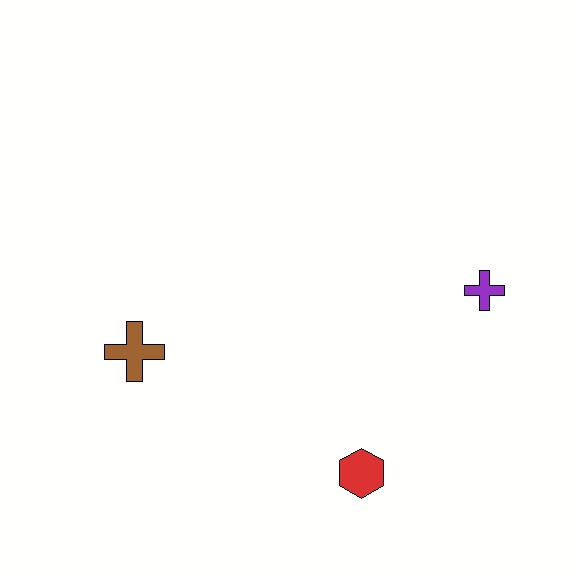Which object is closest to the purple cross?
The red hexagon is closest to the purple cross.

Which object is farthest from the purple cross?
The brown cross is farthest from the purple cross.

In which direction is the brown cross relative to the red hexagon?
The brown cross is to the left of the red hexagon.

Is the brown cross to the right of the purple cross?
No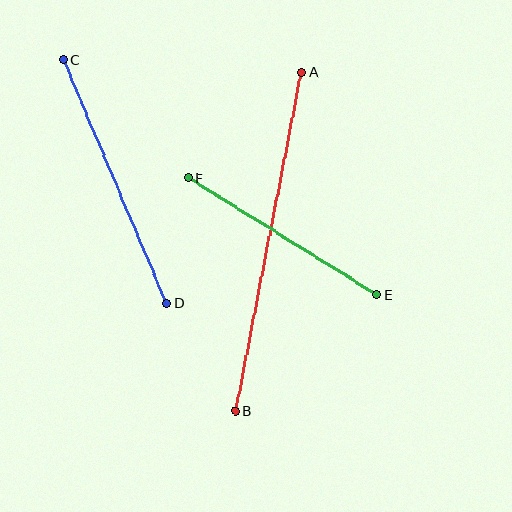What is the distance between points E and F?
The distance is approximately 222 pixels.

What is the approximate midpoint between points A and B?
The midpoint is at approximately (268, 242) pixels.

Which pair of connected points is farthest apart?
Points A and B are farthest apart.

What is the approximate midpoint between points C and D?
The midpoint is at approximately (115, 181) pixels.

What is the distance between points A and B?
The distance is approximately 344 pixels.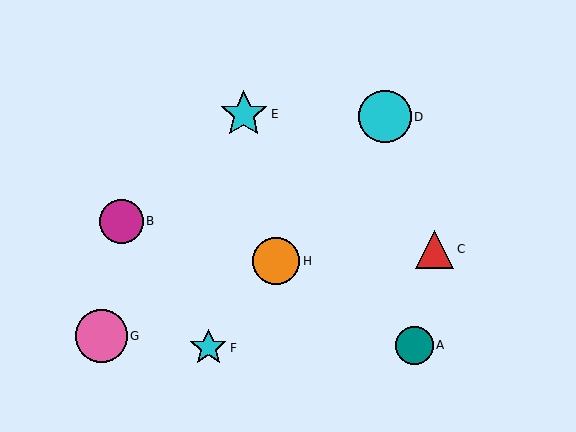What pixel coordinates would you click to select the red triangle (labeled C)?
Click at (435, 249) to select the red triangle C.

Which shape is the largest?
The cyan circle (labeled D) is the largest.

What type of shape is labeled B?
Shape B is a magenta circle.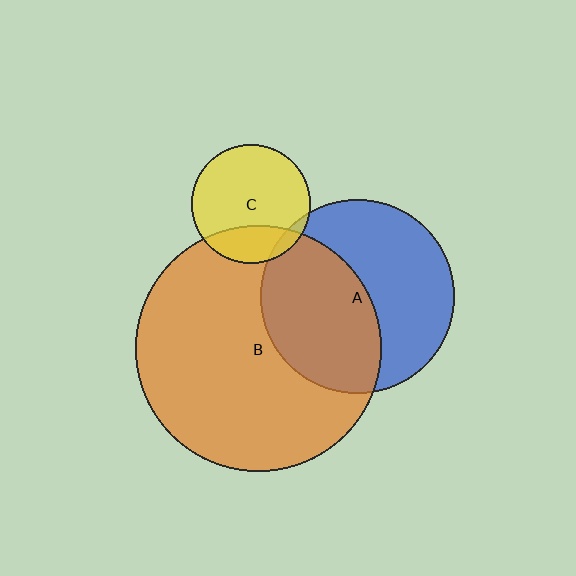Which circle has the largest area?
Circle B (orange).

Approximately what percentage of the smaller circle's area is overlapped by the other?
Approximately 25%.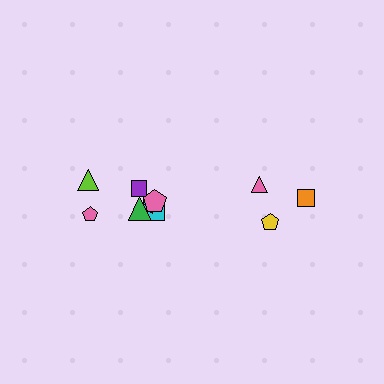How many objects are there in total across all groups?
There are 10 objects.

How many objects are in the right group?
There are 3 objects.